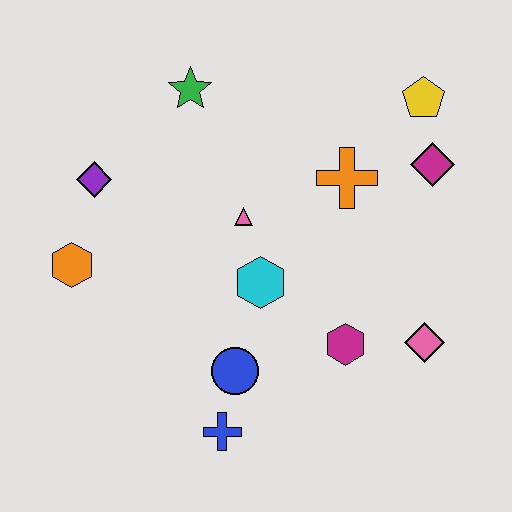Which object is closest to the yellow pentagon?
The magenta diamond is closest to the yellow pentagon.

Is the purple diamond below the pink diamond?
No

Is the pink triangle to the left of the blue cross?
No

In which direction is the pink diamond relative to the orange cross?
The pink diamond is below the orange cross.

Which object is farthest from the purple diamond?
The pink diamond is farthest from the purple diamond.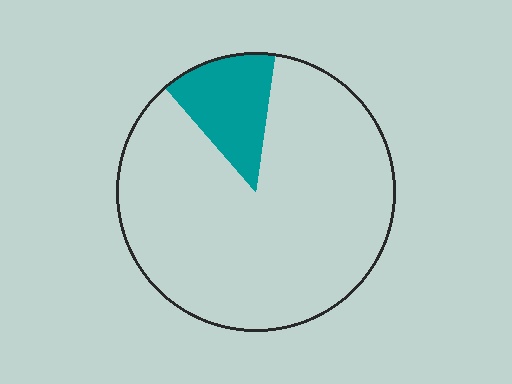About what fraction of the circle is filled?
About one eighth (1/8).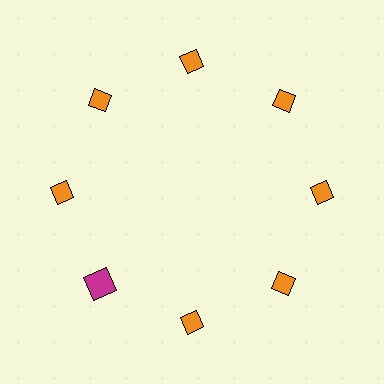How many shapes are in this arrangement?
There are 8 shapes arranged in a ring pattern.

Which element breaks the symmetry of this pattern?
The magenta square at roughly the 8 o'clock position breaks the symmetry. All other shapes are orange diamonds.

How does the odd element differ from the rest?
It differs in both color (magenta instead of orange) and shape (square instead of diamond).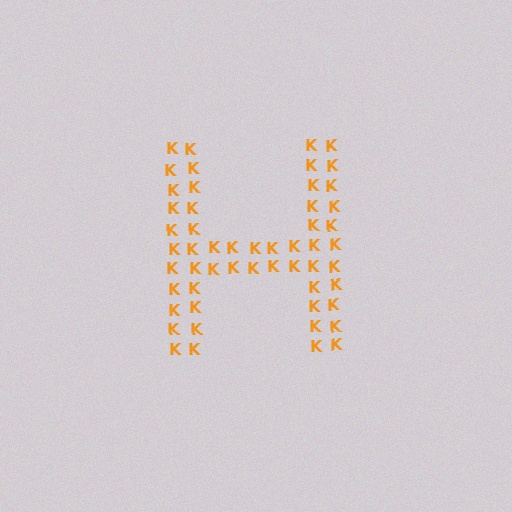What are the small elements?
The small elements are letter K's.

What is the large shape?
The large shape is the letter H.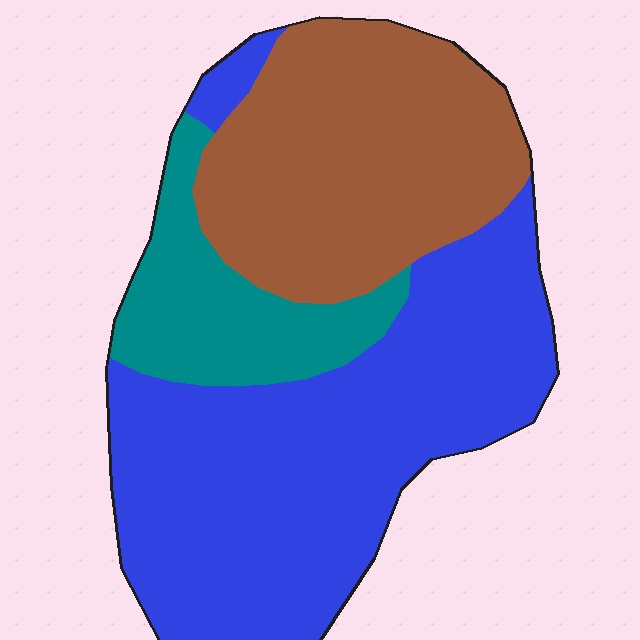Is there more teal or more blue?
Blue.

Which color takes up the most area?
Blue, at roughly 50%.